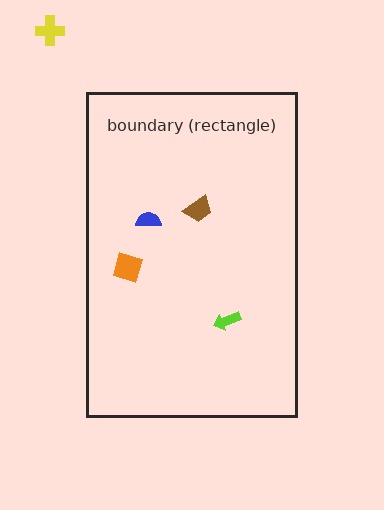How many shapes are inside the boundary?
4 inside, 1 outside.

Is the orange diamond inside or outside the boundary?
Inside.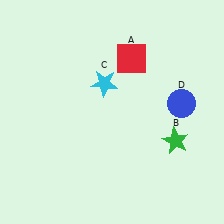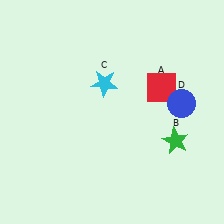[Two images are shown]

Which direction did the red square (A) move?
The red square (A) moved right.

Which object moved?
The red square (A) moved right.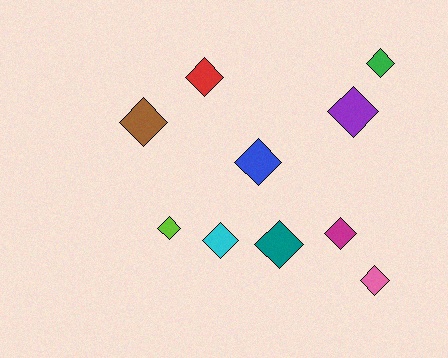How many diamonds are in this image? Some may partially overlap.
There are 10 diamonds.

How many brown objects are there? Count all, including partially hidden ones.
There is 1 brown object.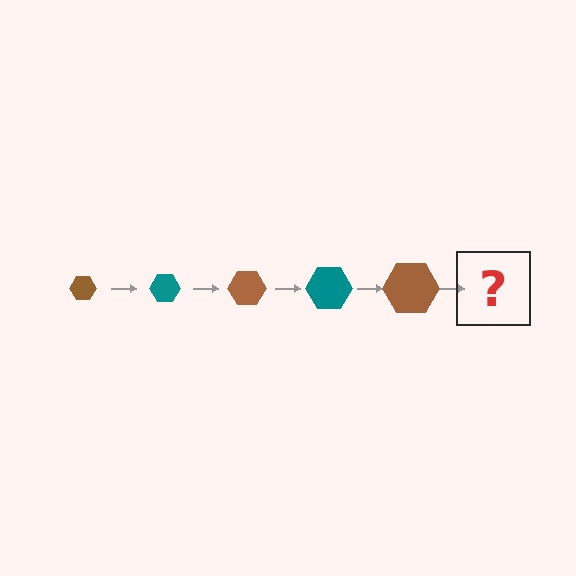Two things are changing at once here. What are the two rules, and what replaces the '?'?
The two rules are that the hexagon grows larger each step and the color cycles through brown and teal. The '?' should be a teal hexagon, larger than the previous one.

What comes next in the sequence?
The next element should be a teal hexagon, larger than the previous one.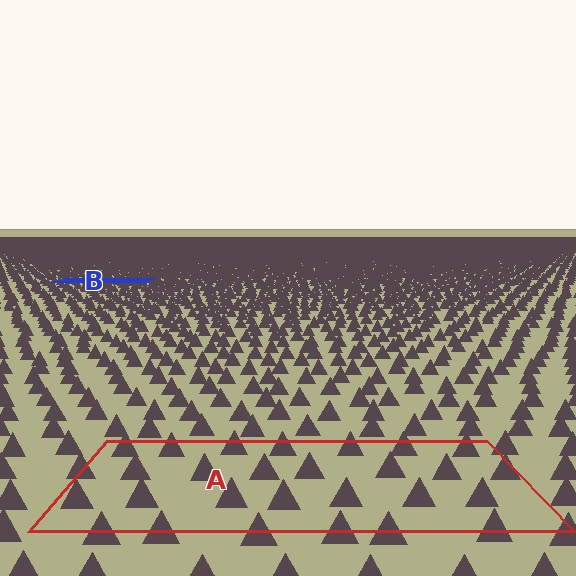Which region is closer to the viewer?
Region A is closer. The texture elements there are larger and more spread out.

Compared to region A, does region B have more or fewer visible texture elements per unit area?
Region B has more texture elements per unit area — they are packed more densely because it is farther away.